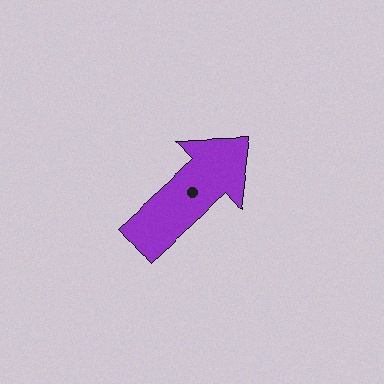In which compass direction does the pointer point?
Northeast.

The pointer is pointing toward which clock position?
Roughly 2 o'clock.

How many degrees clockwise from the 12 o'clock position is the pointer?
Approximately 48 degrees.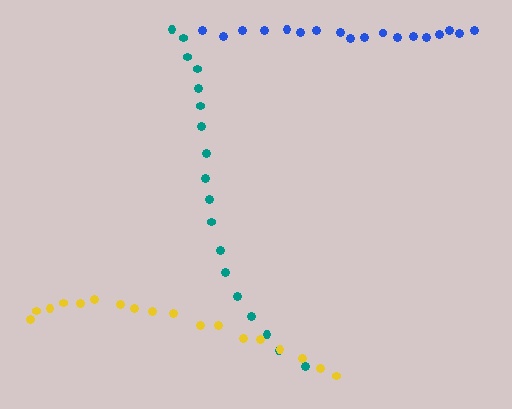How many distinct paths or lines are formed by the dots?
There are 3 distinct paths.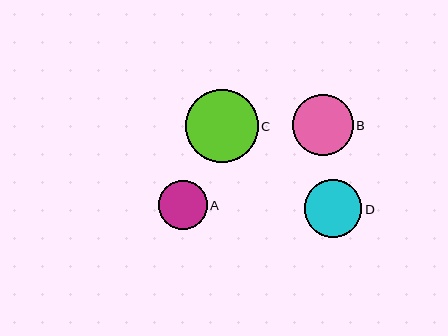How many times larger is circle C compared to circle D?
Circle C is approximately 1.3 times the size of circle D.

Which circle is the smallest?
Circle A is the smallest with a size of approximately 49 pixels.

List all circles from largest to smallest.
From largest to smallest: C, B, D, A.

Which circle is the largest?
Circle C is the largest with a size of approximately 73 pixels.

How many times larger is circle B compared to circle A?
Circle B is approximately 1.2 times the size of circle A.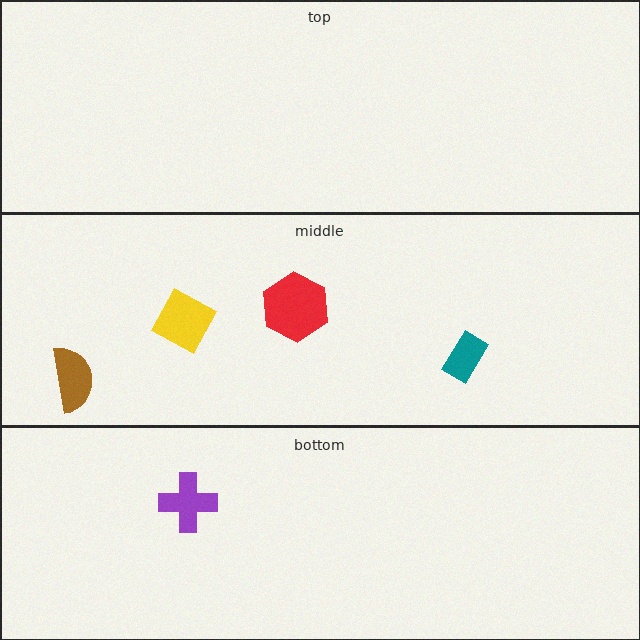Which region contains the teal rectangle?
The middle region.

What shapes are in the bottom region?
The purple cross.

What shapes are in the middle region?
The yellow square, the red hexagon, the teal rectangle, the brown semicircle.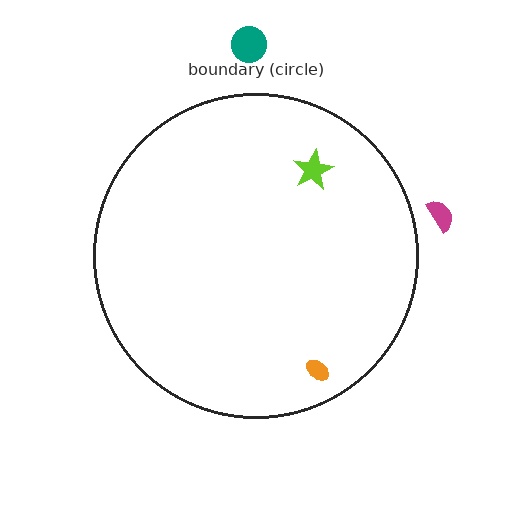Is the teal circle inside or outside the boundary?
Outside.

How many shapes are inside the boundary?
2 inside, 2 outside.